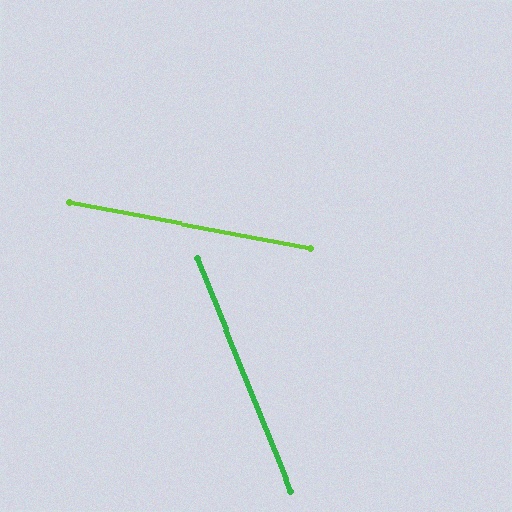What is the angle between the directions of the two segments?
Approximately 57 degrees.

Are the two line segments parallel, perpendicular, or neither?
Neither parallel nor perpendicular — they differ by about 57°.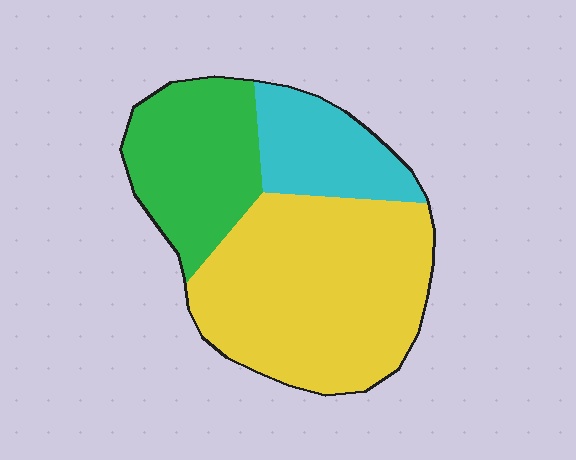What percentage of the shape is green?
Green takes up between a quarter and a half of the shape.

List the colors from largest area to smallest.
From largest to smallest: yellow, green, cyan.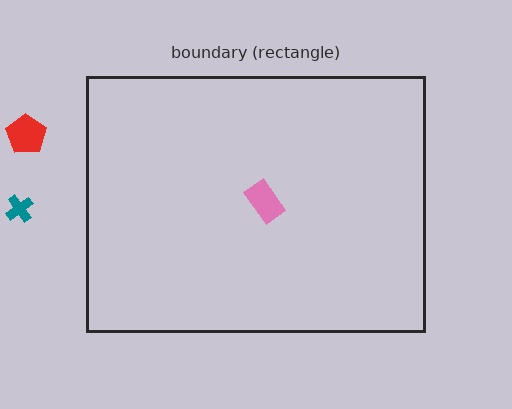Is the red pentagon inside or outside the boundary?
Outside.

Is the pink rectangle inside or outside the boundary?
Inside.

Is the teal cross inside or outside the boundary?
Outside.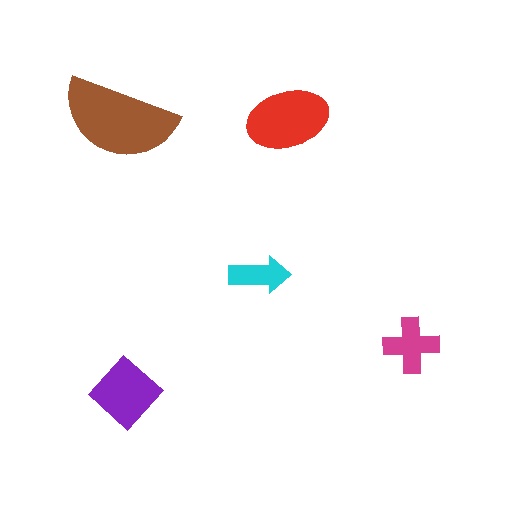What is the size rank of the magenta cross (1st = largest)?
4th.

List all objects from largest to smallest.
The brown semicircle, the red ellipse, the purple diamond, the magenta cross, the cyan arrow.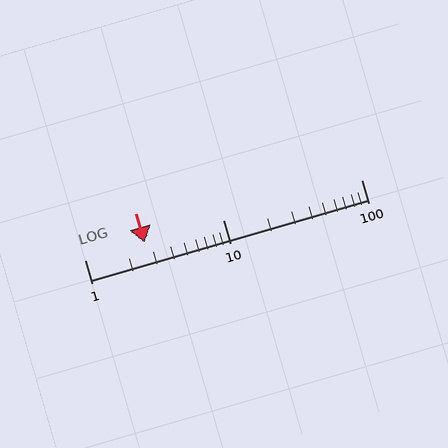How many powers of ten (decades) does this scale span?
The scale spans 2 decades, from 1 to 100.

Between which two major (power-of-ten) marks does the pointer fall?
The pointer is between 1 and 10.